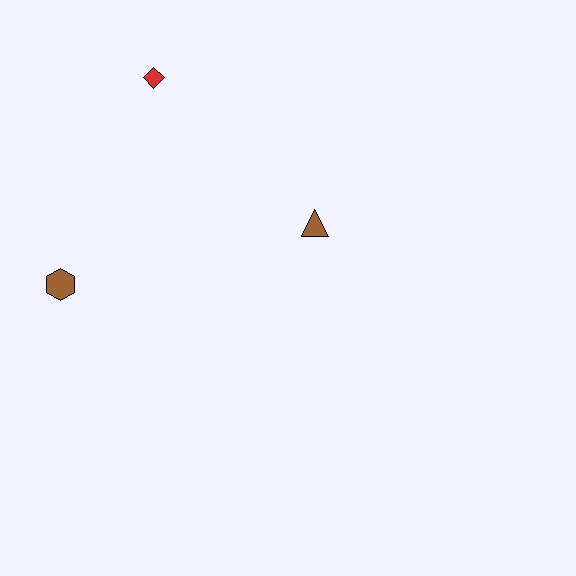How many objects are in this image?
There are 3 objects.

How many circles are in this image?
There are no circles.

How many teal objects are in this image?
There are no teal objects.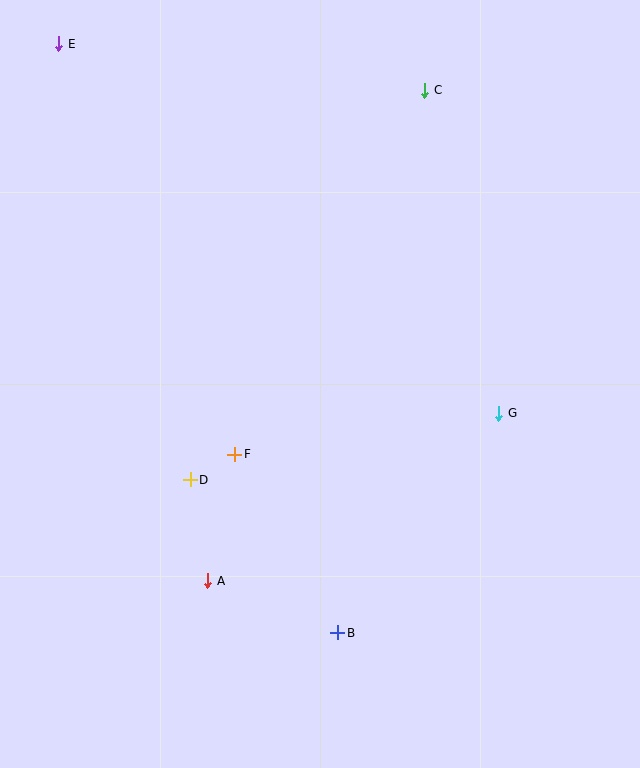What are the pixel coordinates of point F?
Point F is at (235, 454).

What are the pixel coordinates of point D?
Point D is at (190, 480).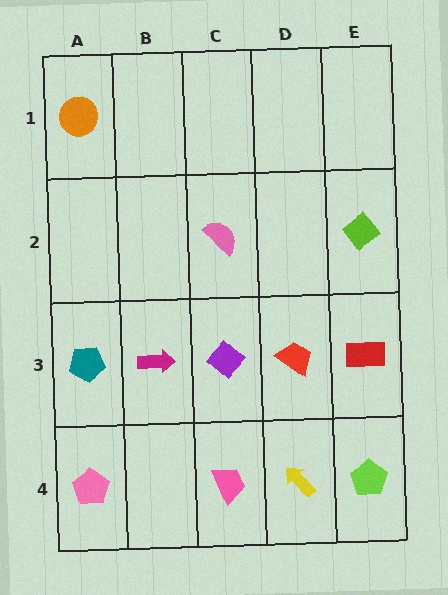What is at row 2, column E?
A lime diamond.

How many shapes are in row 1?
1 shape.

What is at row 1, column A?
An orange circle.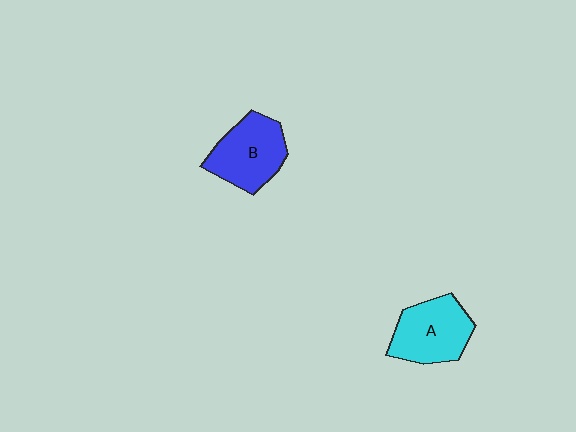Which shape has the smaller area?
Shape A (cyan).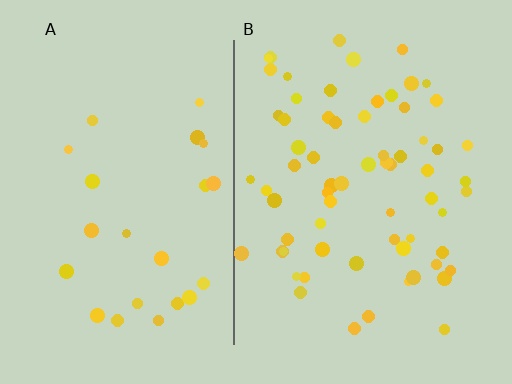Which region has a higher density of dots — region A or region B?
B (the right).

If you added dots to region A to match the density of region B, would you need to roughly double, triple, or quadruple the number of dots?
Approximately triple.